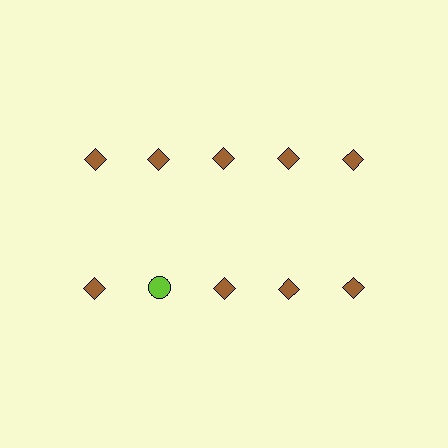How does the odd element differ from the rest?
It differs in both color (lime instead of brown) and shape (circle instead of diamond).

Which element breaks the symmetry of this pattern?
The lime circle in the second row, second from left column breaks the symmetry. All other shapes are brown diamonds.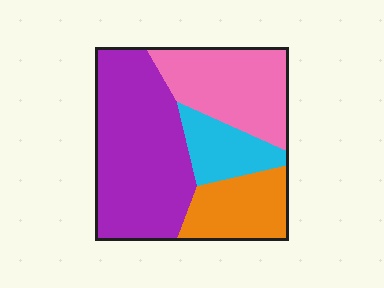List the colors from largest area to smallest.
From largest to smallest: purple, pink, orange, cyan.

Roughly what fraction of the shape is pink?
Pink covers 26% of the shape.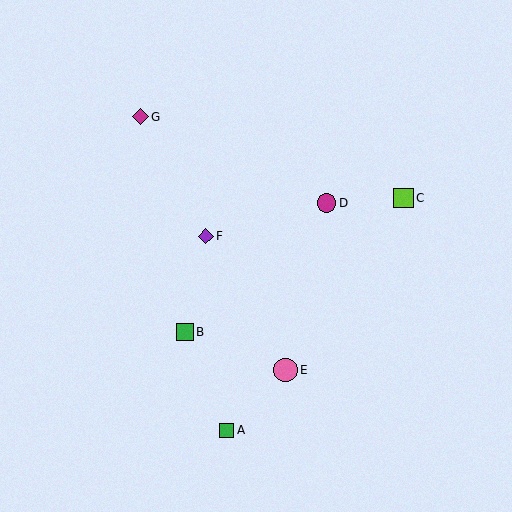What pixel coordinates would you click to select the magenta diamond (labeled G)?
Click at (140, 117) to select the magenta diamond G.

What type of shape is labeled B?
Shape B is a green square.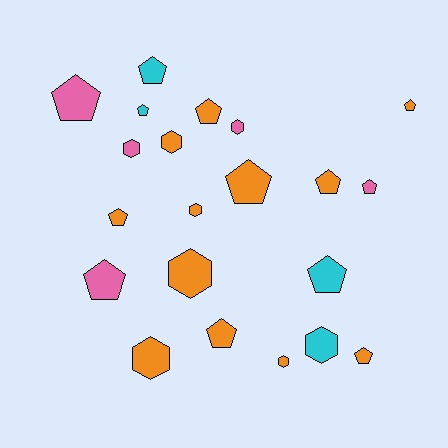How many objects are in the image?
There are 21 objects.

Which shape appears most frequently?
Pentagon, with 13 objects.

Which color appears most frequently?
Orange, with 12 objects.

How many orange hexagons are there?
There are 5 orange hexagons.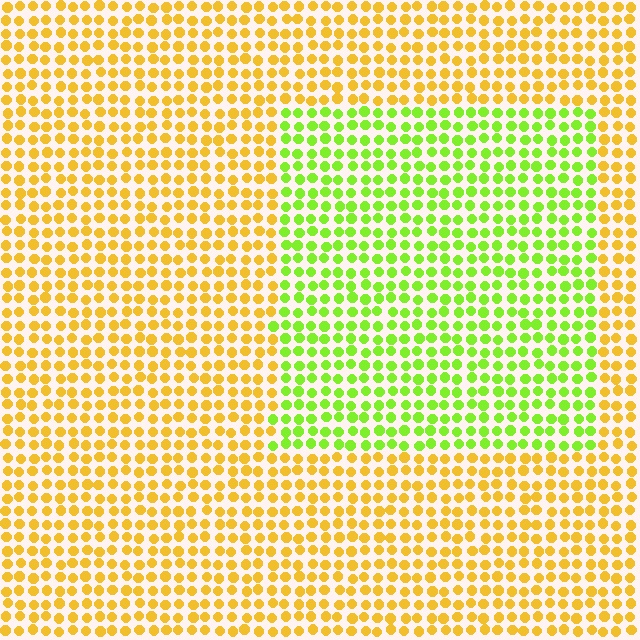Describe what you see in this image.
The image is filled with small yellow elements in a uniform arrangement. A rectangle-shaped region is visible where the elements are tinted to a slightly different hue, forming a subtle color boundary.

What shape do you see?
I see a rectangle.